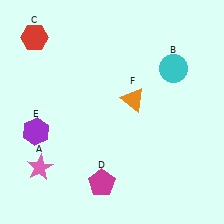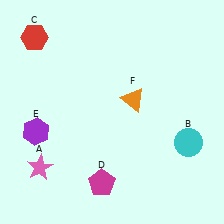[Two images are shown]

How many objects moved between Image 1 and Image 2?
1 object moved between the two images.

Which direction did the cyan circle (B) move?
The cyan circle (B) moved down.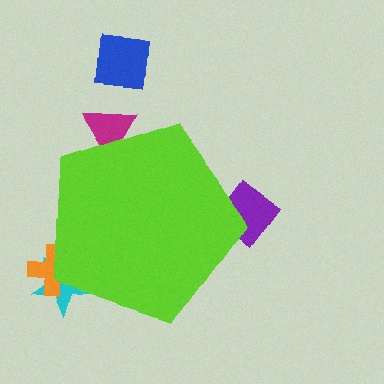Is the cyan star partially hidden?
Yes, the cyan star is partially hidden behind the lime pentagon.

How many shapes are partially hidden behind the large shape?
4 shapes are partially hidden.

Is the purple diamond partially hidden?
Yes, the purple diamond is partially hidden behind the lime pentagon.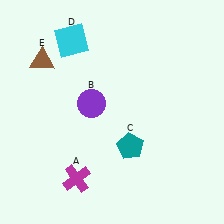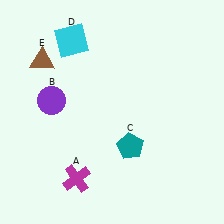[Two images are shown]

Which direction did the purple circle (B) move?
The purple circle (B) moved left.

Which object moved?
The purple circle (B) moved left.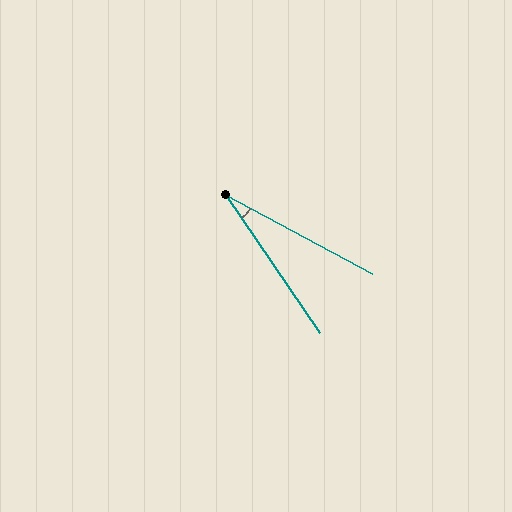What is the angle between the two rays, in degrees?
Approximately 27 degrees.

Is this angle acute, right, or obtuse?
It is acute.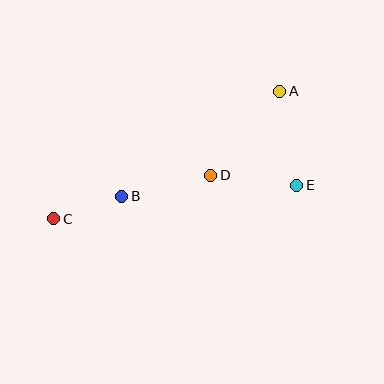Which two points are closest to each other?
Points B and C are closest to each other.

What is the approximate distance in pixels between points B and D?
The distance between B and D is approximately 92 pixels.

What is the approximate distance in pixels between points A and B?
The distance between A and B is approximately 190 pixels.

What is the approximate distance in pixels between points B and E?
The distance between B and E is approximately 175 pixels.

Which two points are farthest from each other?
Points A and C are farthest from each other.